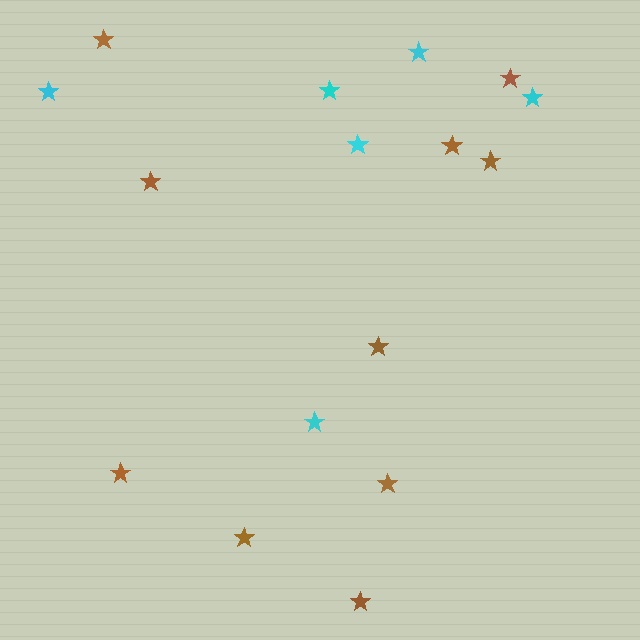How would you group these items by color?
There are 2 groups: one group of brown stars (10) and one group of cyan stars (6).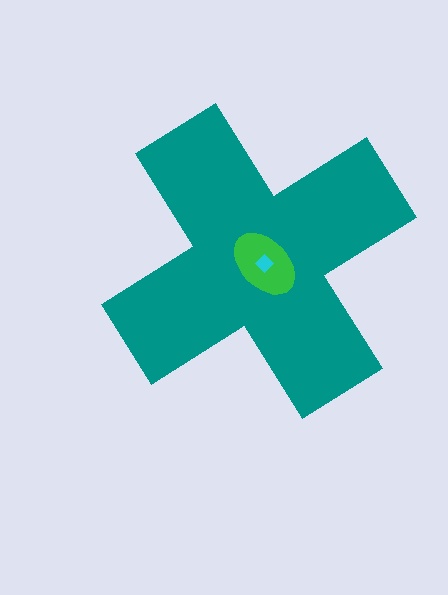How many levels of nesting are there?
3.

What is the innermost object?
The cyan diamond.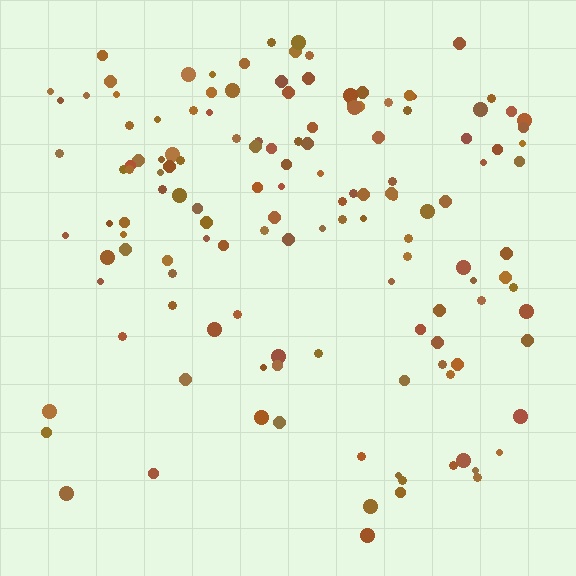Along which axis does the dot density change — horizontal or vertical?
Vertical.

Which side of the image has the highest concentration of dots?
The top.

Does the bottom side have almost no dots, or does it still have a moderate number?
Still a moderate number, just noticeably fewer than the top.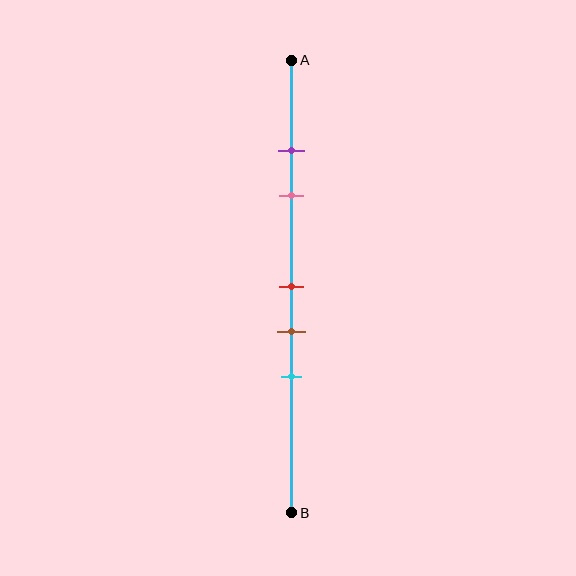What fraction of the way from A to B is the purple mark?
The purple mark is approximately 20% (0.2) of the way from A to B.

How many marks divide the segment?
There are 5 marks dividing the segment.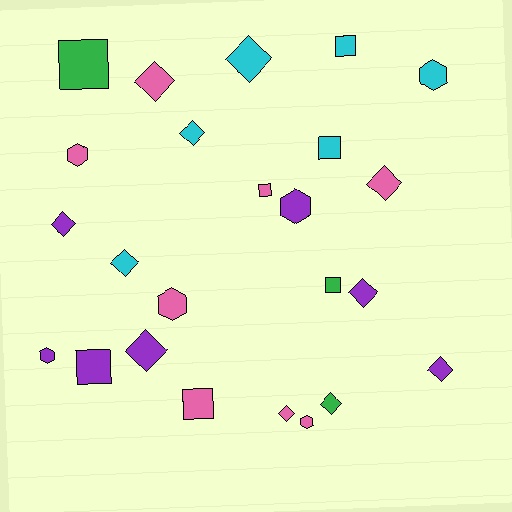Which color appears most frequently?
Pink, with 8 objects.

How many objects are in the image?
There are 24 objects.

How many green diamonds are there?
There is 1 green diamond.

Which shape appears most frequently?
Diamond, with 11 objects.